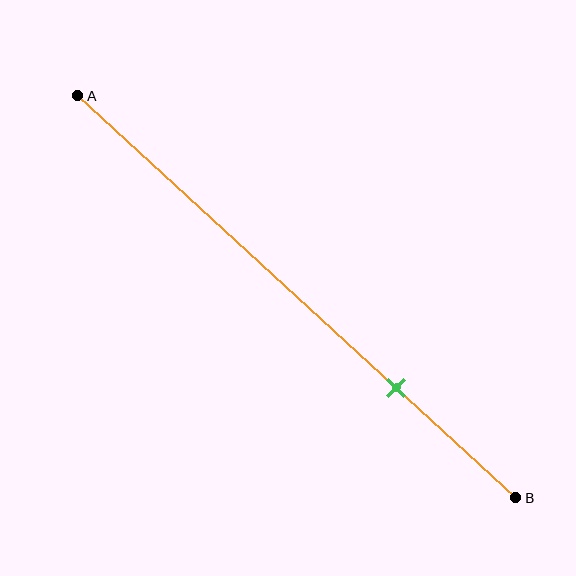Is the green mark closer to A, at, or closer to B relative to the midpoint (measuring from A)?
The green mark is closer to point B than the midpoint of segment AB.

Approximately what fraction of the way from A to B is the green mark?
The green mark is approximately 75% of the way from A to B.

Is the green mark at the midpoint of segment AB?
No, the mark is at about 75% from A, not at the 50% midpoint.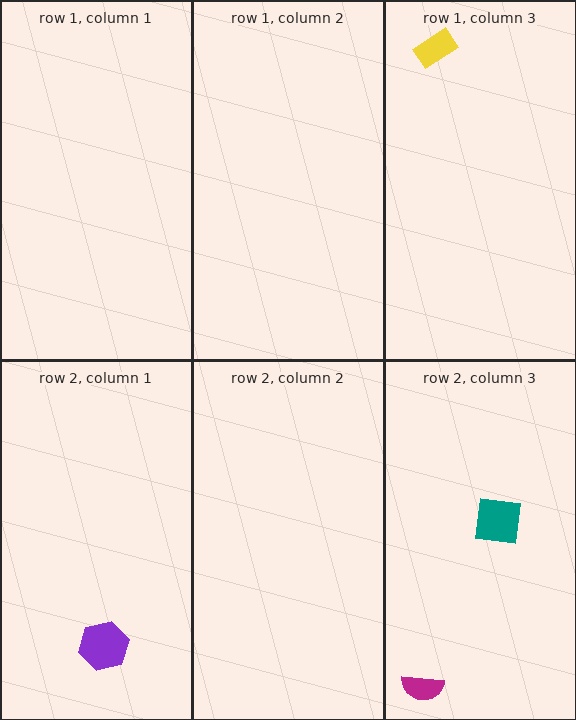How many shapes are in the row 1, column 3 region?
1.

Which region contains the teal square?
The row 2, column 3 region.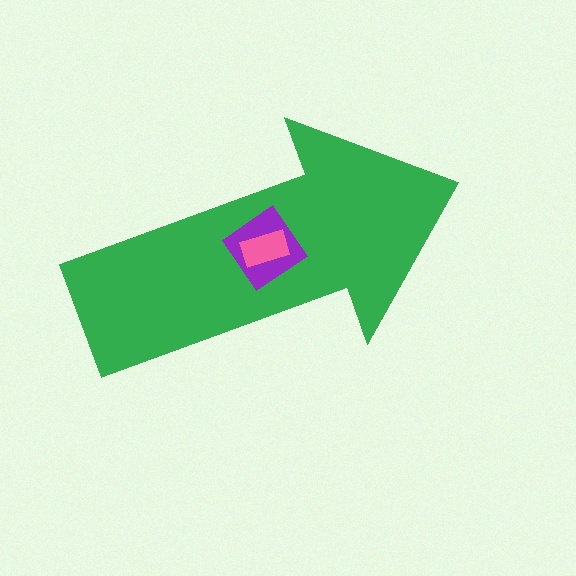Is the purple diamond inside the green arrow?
Yes.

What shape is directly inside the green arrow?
The purple diamond.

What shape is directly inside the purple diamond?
The pink rectangle.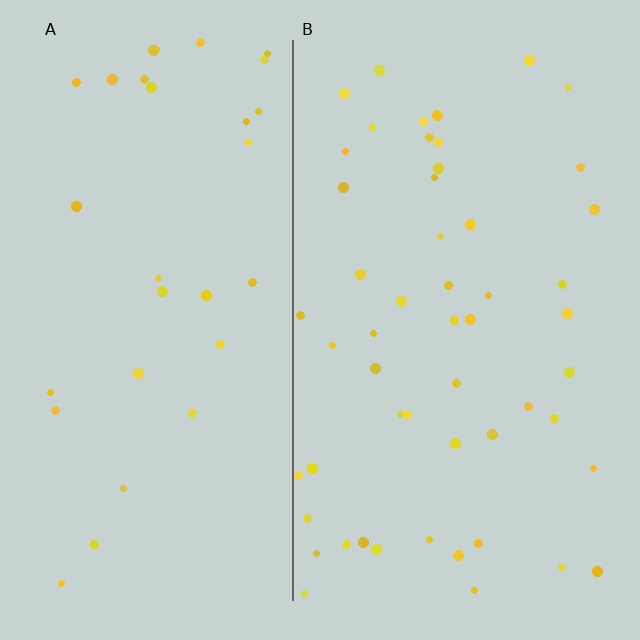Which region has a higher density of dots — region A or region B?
B (the right).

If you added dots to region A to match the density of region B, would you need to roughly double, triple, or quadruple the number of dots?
Approximately double.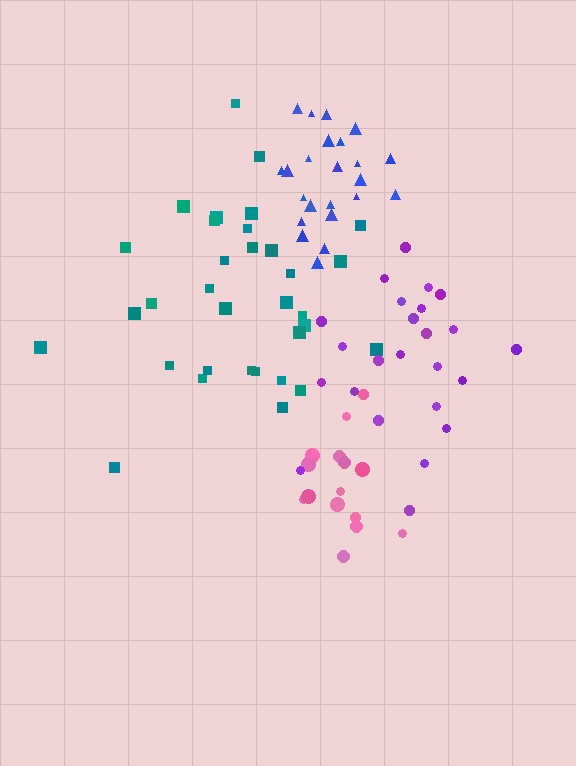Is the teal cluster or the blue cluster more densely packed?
Blue.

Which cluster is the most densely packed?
Pink.